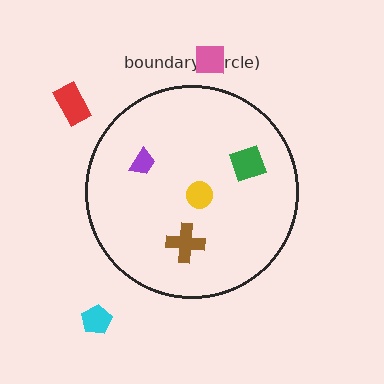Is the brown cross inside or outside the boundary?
Inside.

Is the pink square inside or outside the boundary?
Outside.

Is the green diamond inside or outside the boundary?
Inside.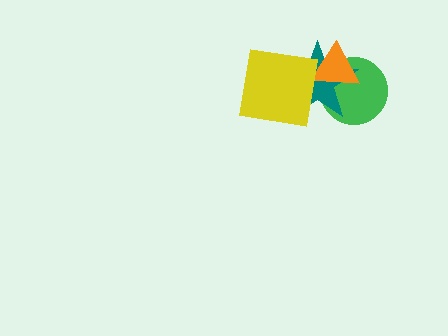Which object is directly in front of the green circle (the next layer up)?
The teal star is directly in front of the green circle.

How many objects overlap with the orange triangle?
3 objects overlap with the orange triangle.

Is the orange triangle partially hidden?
Yes, it is partially covered by another shape.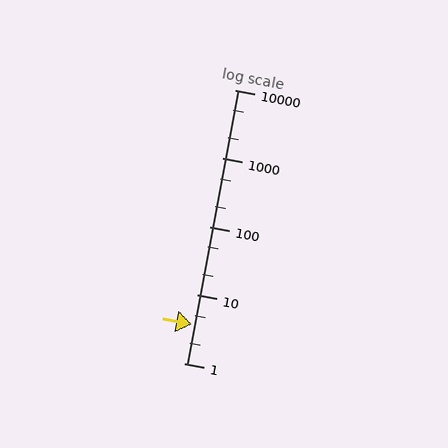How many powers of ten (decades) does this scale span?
The scale spans 4 decades, from 1 to 10000.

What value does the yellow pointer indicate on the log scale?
The pointer indicates approximately 3.7.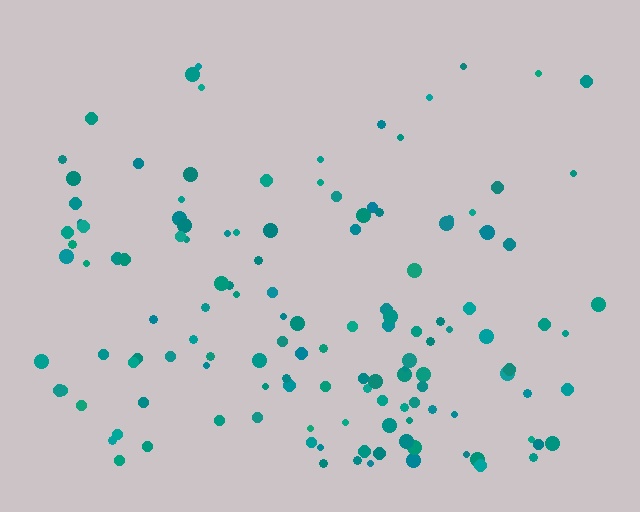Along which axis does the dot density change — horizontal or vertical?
Vertical.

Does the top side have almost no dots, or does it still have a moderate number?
Still a moderate number, just noticeably fewer than the bottom.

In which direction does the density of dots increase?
From top to bottom, with the bottom side densest.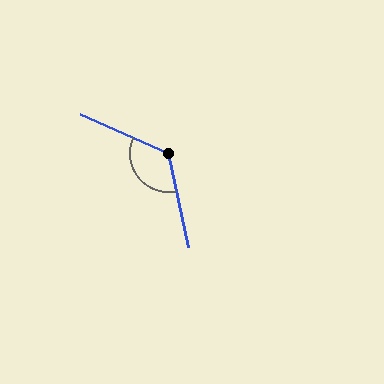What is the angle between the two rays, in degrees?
Approximately 126 degrees.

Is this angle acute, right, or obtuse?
It is obtuse.